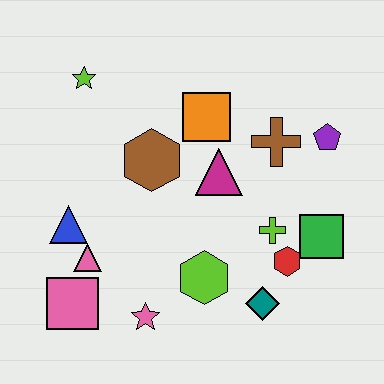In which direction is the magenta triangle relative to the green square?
The magenta triangle is to the left of the green square.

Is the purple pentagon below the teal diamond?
No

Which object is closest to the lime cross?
The red hexagon is closest to the lime cross.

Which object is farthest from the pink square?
The purple pentagon is farthest from the pink square.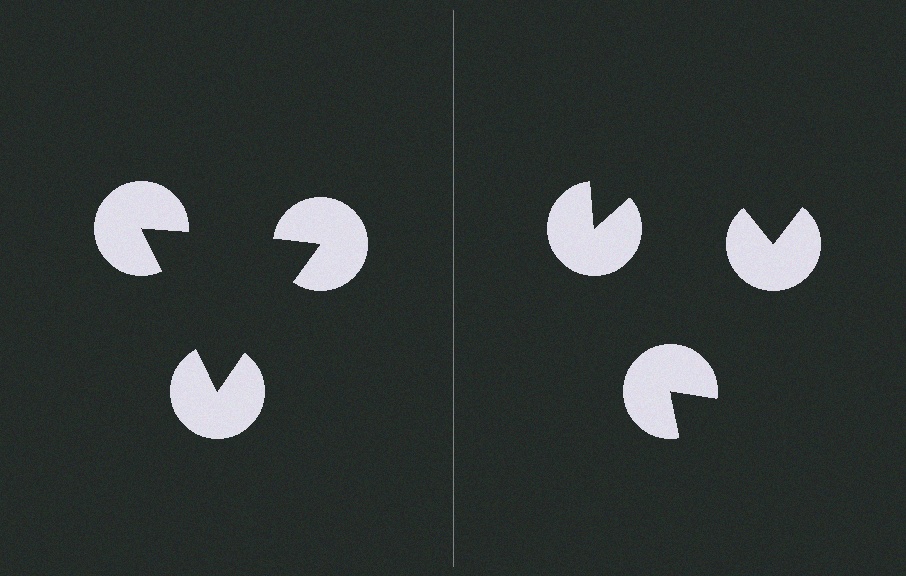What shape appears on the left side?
An illusory triangle.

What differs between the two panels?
The pac-man discs are positioned identically on both sides; only the wedge orientations differ. On the left they align to a triangle; on the right they are misaligned.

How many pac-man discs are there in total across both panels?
6 — 3 on each side.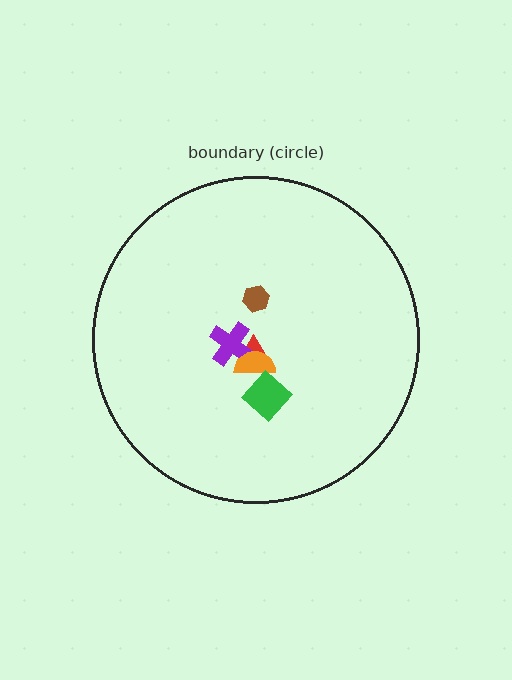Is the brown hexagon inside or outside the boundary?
Inside.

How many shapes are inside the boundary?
5 inside, 0 outside.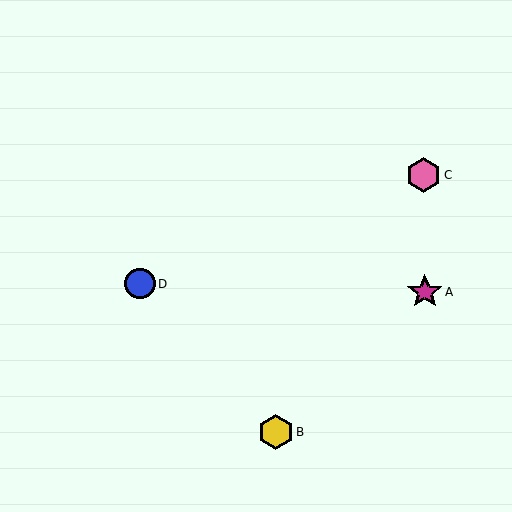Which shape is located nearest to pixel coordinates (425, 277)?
The magenta star (labeled A) at (425, 292) is nearest to that location.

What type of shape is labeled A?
Shape A is a magenta star.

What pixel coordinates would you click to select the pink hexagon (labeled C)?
Click at (424, 175) to select the pink hexagon C.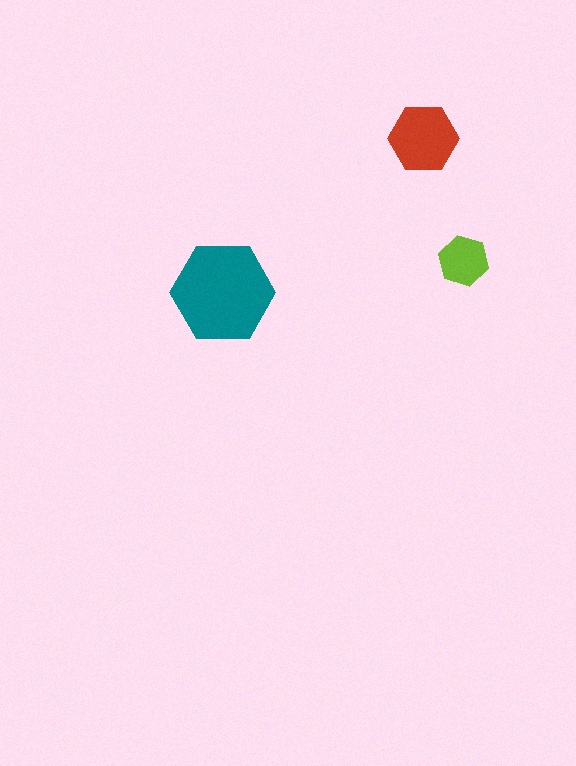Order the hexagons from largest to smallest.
the teal one, the red one, the lime one.